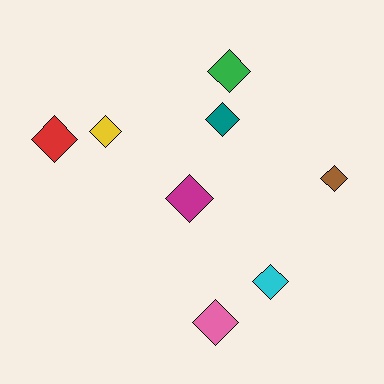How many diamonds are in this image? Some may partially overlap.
There are 8 diamonds.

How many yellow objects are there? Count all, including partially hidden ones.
There is 1 yellow object.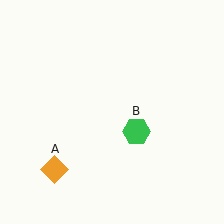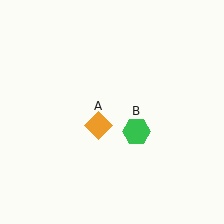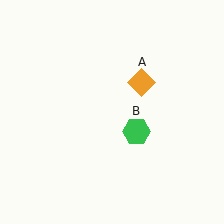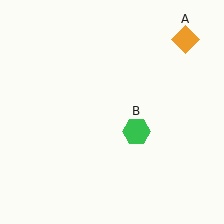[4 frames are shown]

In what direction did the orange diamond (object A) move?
The orange diamond (object A) moved up and to the right.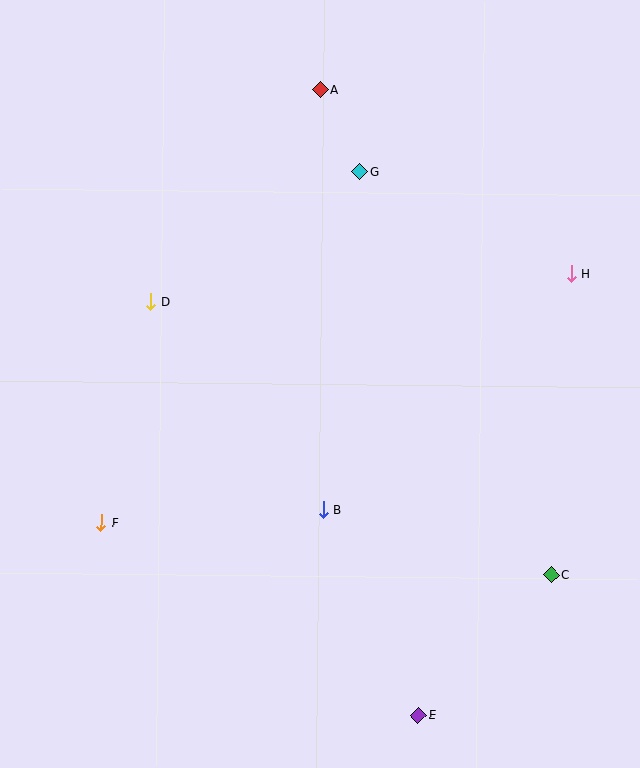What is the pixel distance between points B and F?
The distance between B and F is 222 pixels.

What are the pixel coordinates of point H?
Point H is at (572, 273).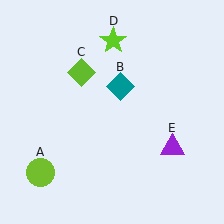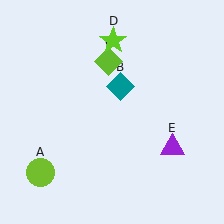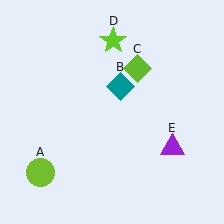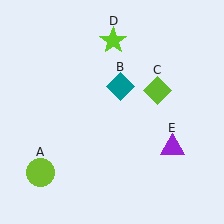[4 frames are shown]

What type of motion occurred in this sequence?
The lime diamond (object C) rotated clockwise around the center of the scene.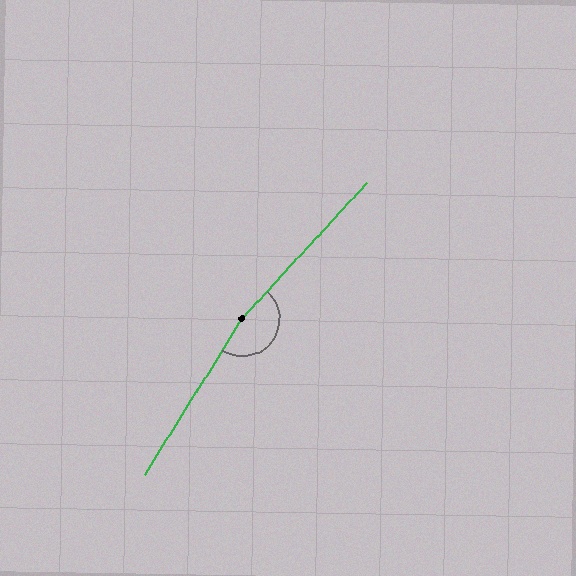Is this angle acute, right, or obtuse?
It is obtuse.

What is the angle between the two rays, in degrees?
Approximately 170 degrees.